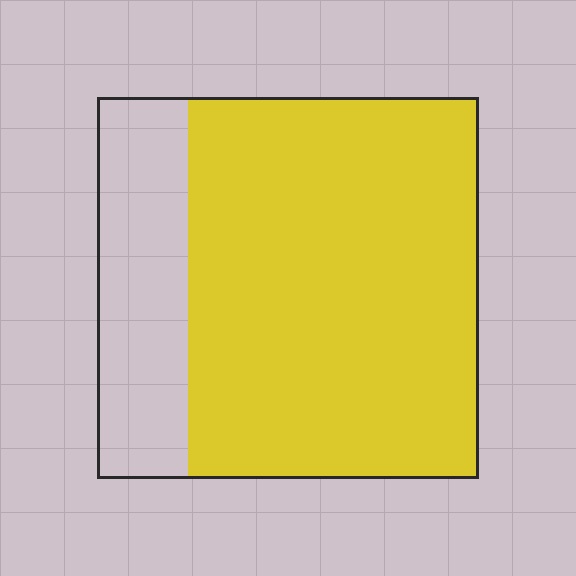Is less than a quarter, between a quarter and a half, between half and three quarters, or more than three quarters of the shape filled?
More than three quarters.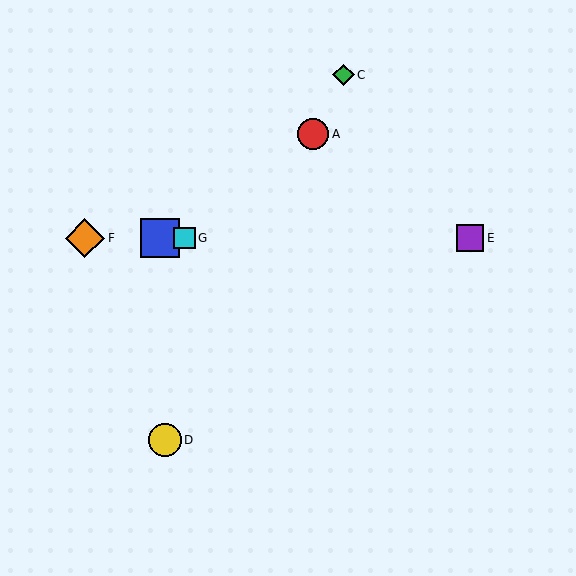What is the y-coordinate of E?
Object E is at y≈238.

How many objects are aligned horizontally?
4 objects (B, E, F, G) are aligned horizontally.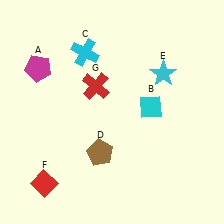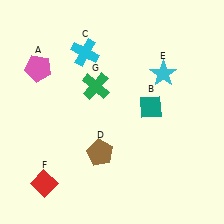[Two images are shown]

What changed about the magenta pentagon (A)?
In Image 1, A is magenta. In Image 2, it changed to pink.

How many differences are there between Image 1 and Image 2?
There are 3 differences between the two images.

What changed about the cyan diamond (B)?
In Image 1, B is cyan. In Image 2, it changed to teal.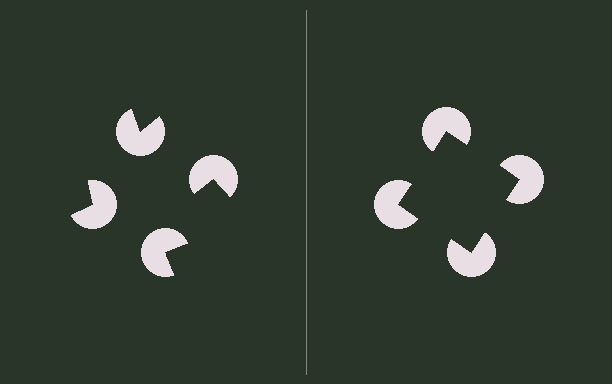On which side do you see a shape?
An illusory square appears on the right side. On the left side the wedge cuts are rotated, so no coherent shape forms.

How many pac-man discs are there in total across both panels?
8 — 4 on each side.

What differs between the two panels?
The pac-man discs are positioned identically on both sides; only the wedge orientations differ. On the right they align to a square; on the left they are misaligned.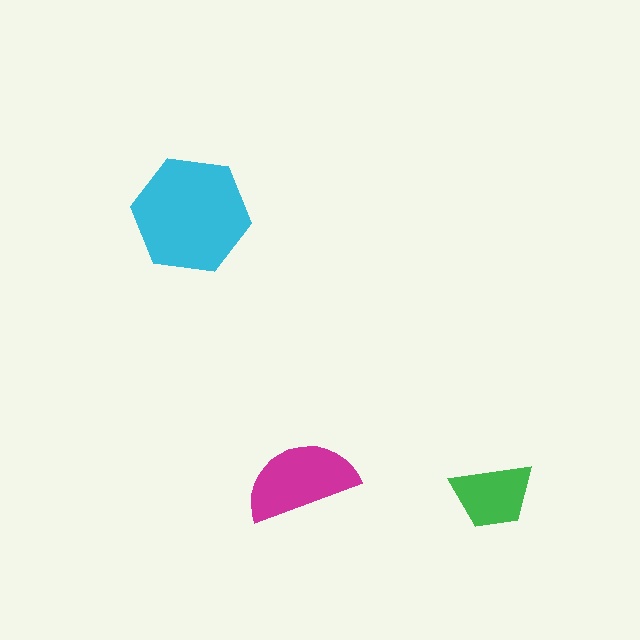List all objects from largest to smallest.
The cyan hexagon, the magenta semicircle, the green trapezoid.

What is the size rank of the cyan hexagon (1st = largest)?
1st.